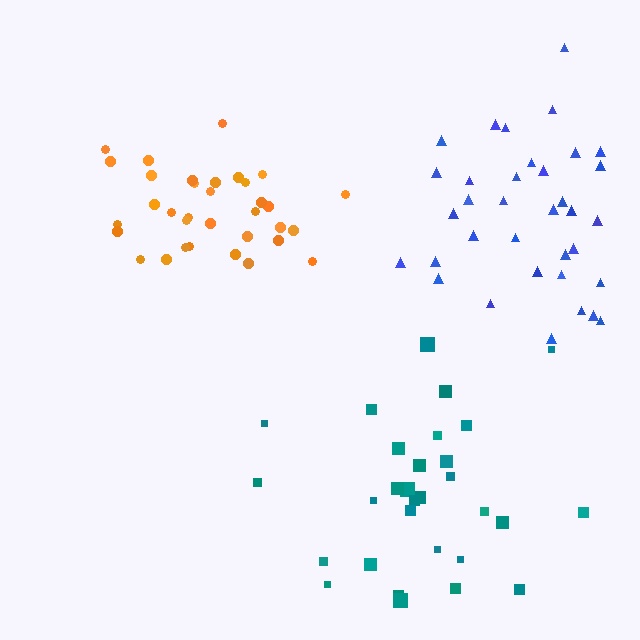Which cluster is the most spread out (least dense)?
Teal.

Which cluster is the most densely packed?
Orange.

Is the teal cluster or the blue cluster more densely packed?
Blue.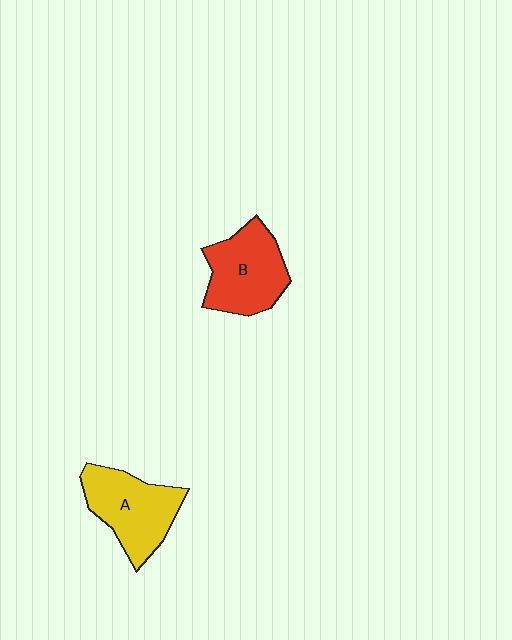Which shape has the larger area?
Shape A (yellow).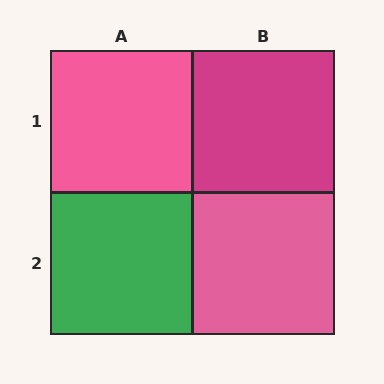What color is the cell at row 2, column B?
Pink.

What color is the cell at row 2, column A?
Green.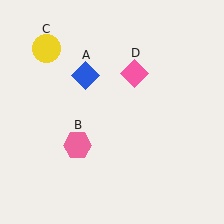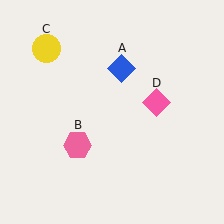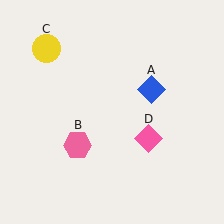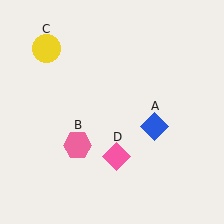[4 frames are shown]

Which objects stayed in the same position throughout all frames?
Pink hexagon (object B) and yellow circle (object C) remained stationary.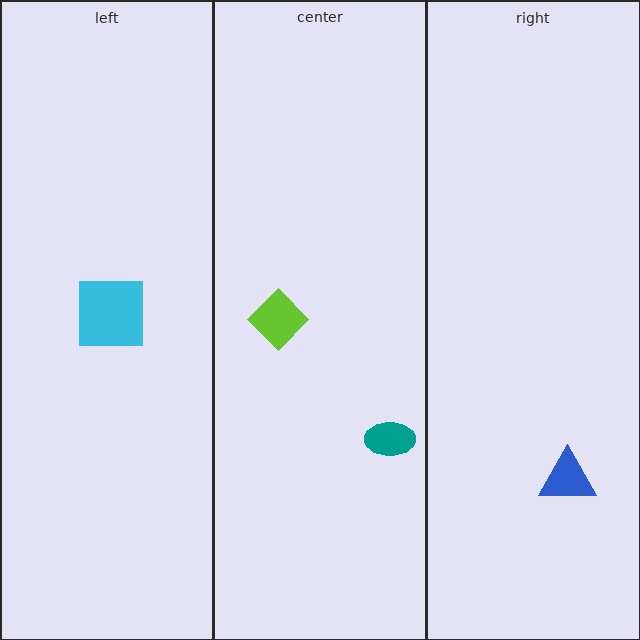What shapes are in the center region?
The teal ellipse, the lime diamond.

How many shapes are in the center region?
2.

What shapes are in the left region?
The cyan square.